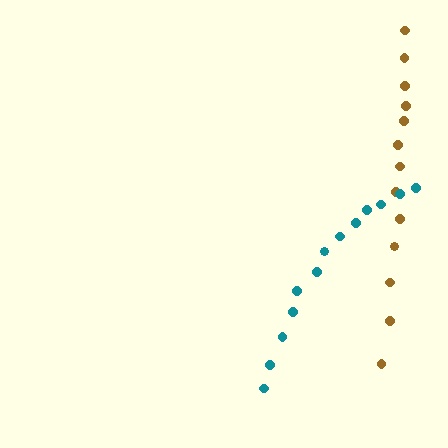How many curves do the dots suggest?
There are 2 distinct paths.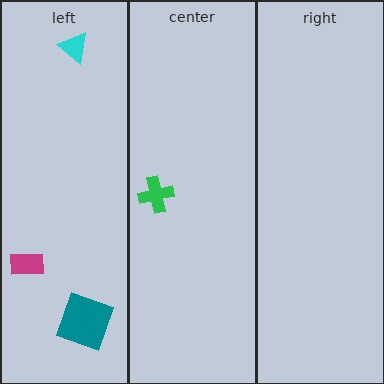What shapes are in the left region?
The teal square, the cyan triangle, the magenta rectangle.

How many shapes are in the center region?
1.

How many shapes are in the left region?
3.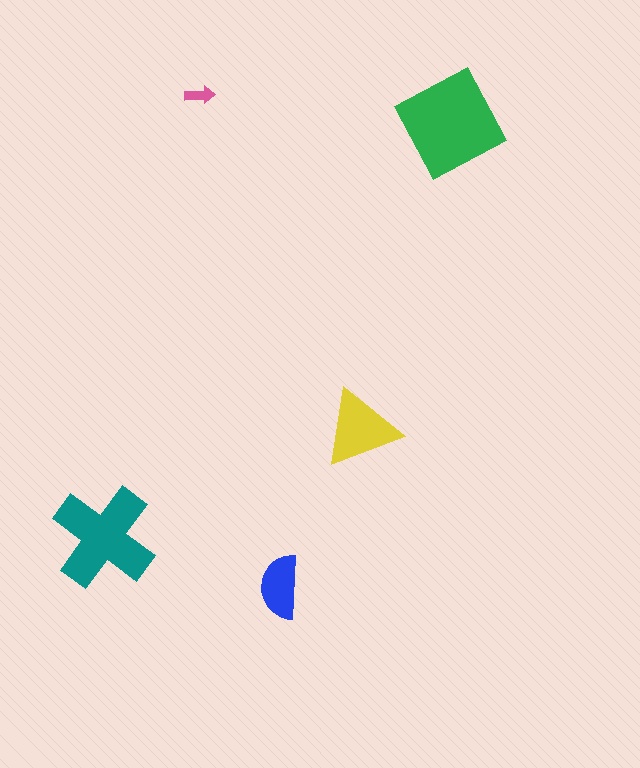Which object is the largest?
The green square.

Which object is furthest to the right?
The green square is rightmost.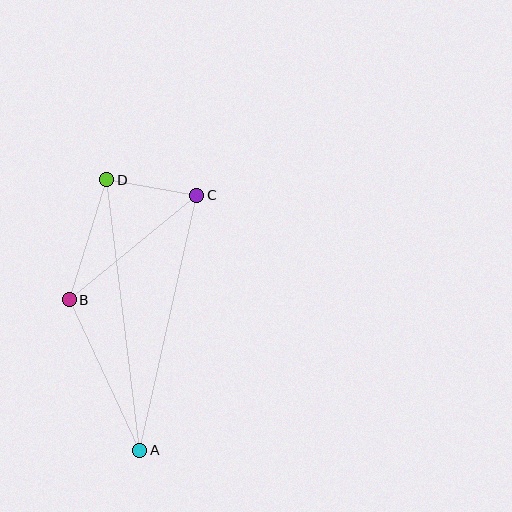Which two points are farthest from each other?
Points A and D are farthest from each other.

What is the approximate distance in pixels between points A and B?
The distance between A and B is approximately 166 pixels.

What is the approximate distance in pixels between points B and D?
The distance between B and D is approximately 125 pixels.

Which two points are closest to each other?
Points C and D are closest to each other.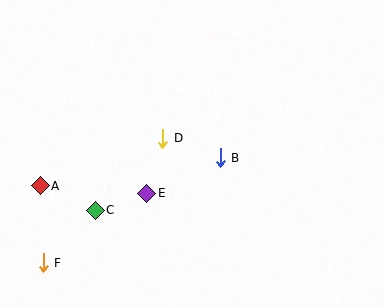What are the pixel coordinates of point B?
Point B is at (220, 158).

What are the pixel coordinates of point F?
Point F is at (43, 263).